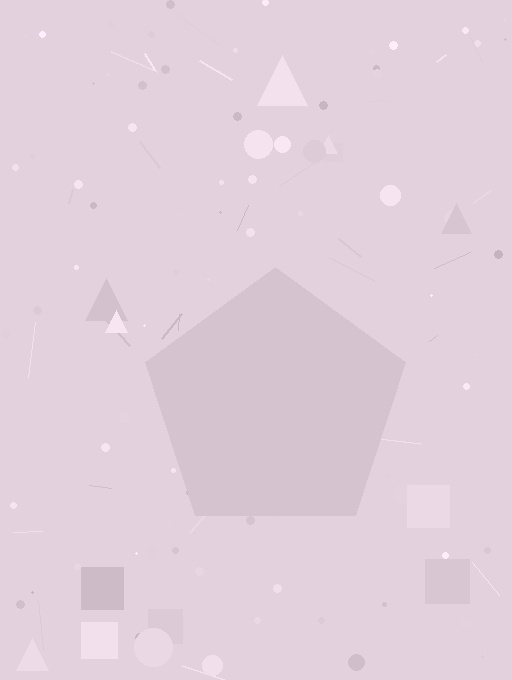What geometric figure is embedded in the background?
A pentagon is embedded in the background.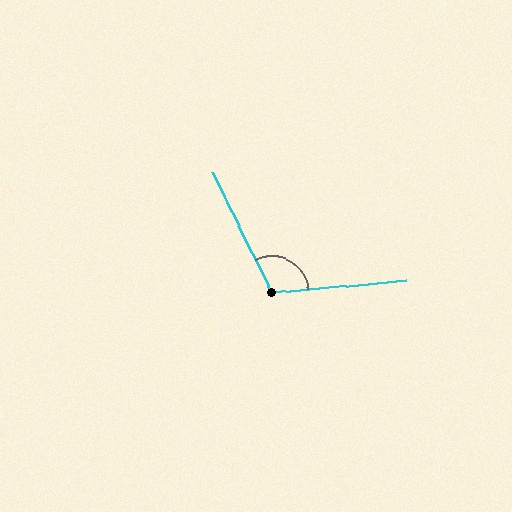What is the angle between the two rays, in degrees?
Approximately 111 degrees.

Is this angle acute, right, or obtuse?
It is obtuse.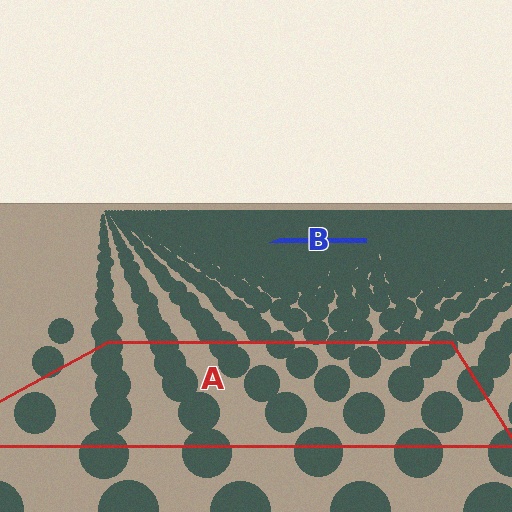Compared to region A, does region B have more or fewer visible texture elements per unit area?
Region B has more texture elements per unit area — they are packed more densely because it is farther away.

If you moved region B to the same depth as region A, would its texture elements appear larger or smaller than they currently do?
They would appear larger. At a closer depth, the same texture elements are projected at a bigger on-screen size.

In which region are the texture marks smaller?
The texture marks are smaller in region B, because it is farther away.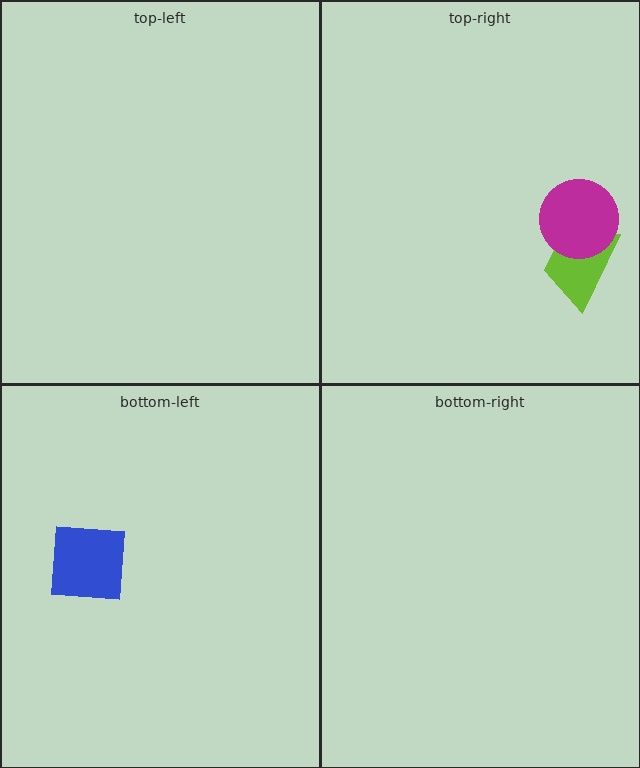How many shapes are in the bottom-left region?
1.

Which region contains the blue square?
The bottom-left region.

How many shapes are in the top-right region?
2.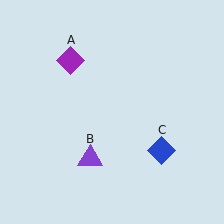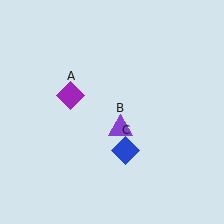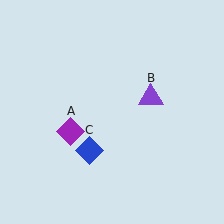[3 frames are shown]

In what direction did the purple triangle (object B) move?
The purple triangle (object B) moved up and to the right.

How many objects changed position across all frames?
3 objects changed position: purple diamond (object A), purple triangle (object B), blue diamond (object C).